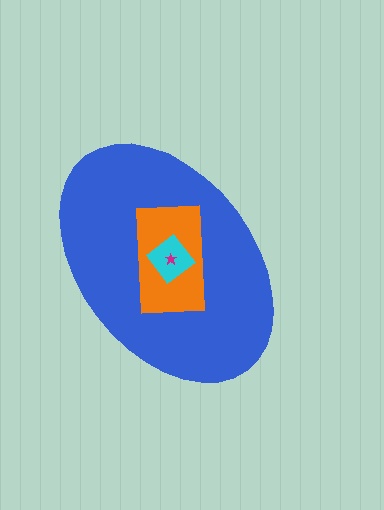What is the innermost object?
The magenta star.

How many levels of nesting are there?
4.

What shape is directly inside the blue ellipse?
The orange rectangle.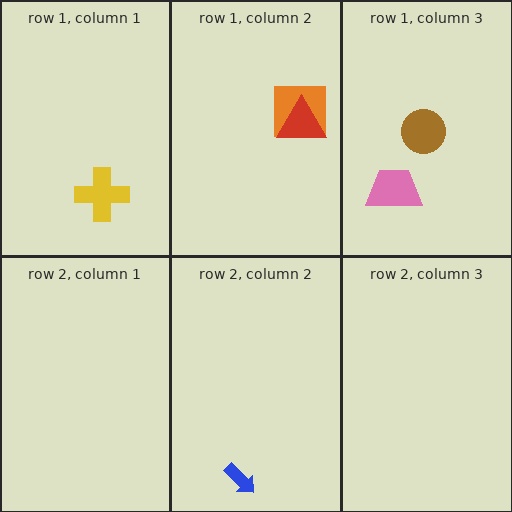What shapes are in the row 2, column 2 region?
The blue arrow.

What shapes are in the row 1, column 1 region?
The yellow cross.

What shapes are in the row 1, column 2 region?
The orange square, the red triangle.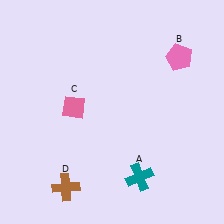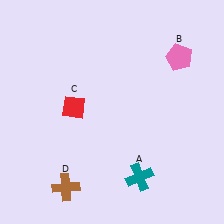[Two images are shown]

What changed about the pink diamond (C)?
In Image 1, C is pink. In Image 2, it changed to red.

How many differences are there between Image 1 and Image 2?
There is 1 difference between the two images.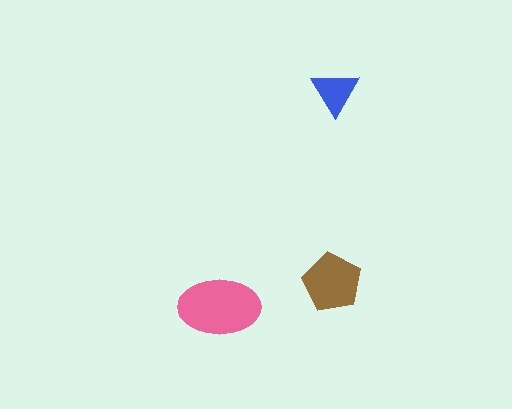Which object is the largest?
The pink ellipse.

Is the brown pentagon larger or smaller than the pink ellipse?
Smaller.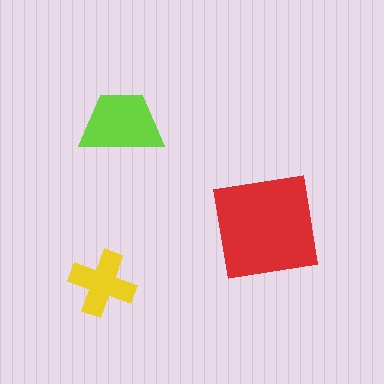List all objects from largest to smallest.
The red square, the lime trapezoid, the yellow cross.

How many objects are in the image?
There are 3 objects in the image.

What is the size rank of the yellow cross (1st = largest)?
3rd.